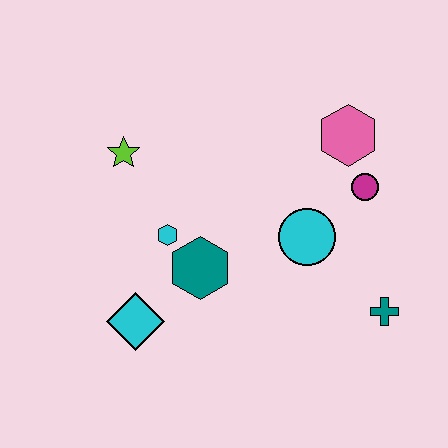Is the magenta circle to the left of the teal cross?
Yes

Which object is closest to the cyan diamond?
The teal hexagon is closest to the cyan diamond.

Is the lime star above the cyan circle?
Yes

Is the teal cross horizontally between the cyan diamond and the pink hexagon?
No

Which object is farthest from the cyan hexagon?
The teal cross is farthest from the cyan hexagon.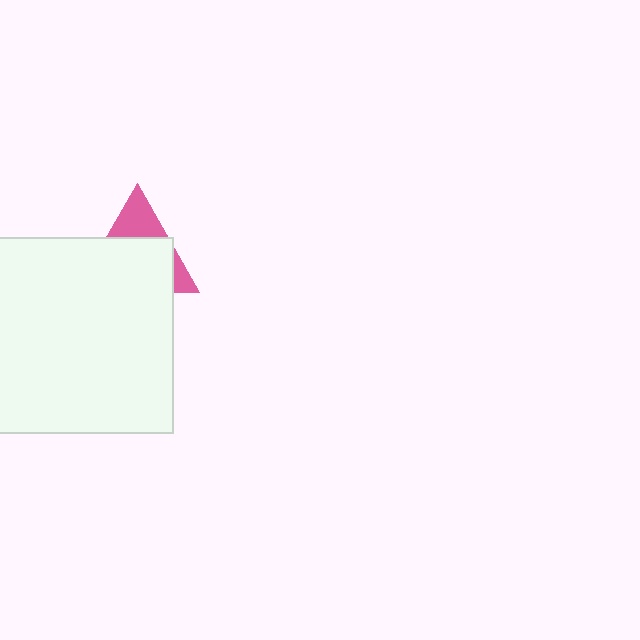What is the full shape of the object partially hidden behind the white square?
The partially hidden object is a pink triangle.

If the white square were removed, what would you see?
You would see the complete pink triangle.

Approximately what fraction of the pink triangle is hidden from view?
Roughly 66% of the pink triangle is hidden behind the white square.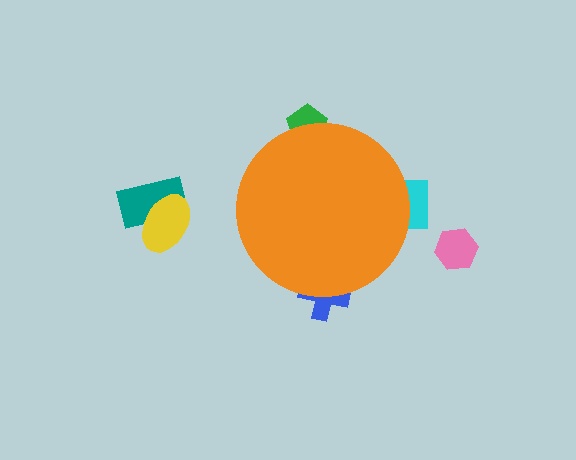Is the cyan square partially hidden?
Yes, the cyan square is partially hidden behind the orange circle.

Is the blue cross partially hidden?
Yes, the blue cross is partially hidden behind the orange circle.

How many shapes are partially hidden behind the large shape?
3 shapes are partially hidden.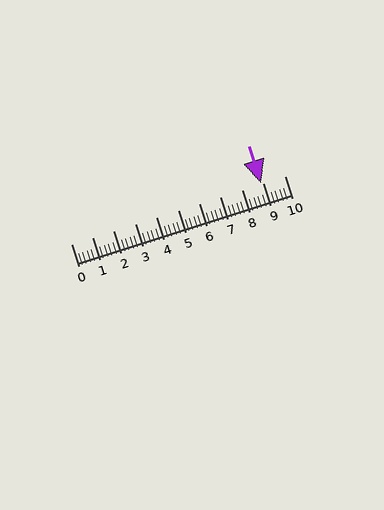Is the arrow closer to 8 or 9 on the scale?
The arrow is closer to 9.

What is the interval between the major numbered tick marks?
The major tick marks are spaced 1 units apart.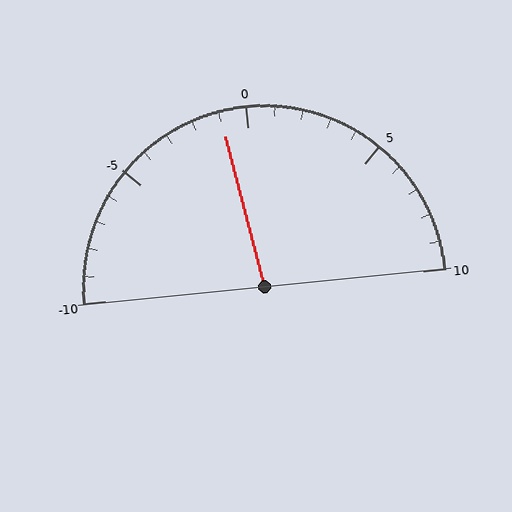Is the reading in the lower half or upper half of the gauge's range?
The reading is in the lower half of the range (-10 to 10).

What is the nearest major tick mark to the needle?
The nearest major tick mark is 0.